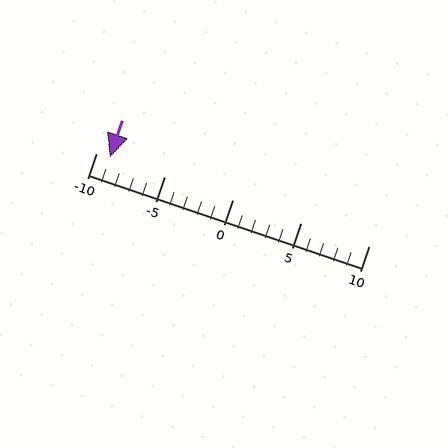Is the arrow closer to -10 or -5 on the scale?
The arrow is closer to -10.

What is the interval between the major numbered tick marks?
The major tick marks are spaced 5 units apart.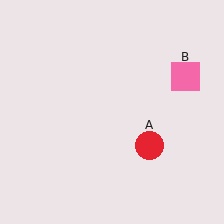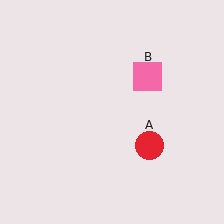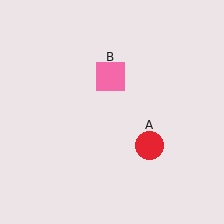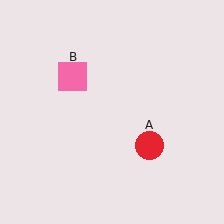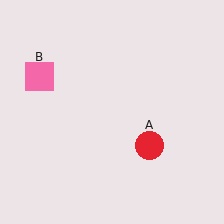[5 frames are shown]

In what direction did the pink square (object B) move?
The pink square (object B) moved left.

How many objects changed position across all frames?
1 object changed position: pink square (object B).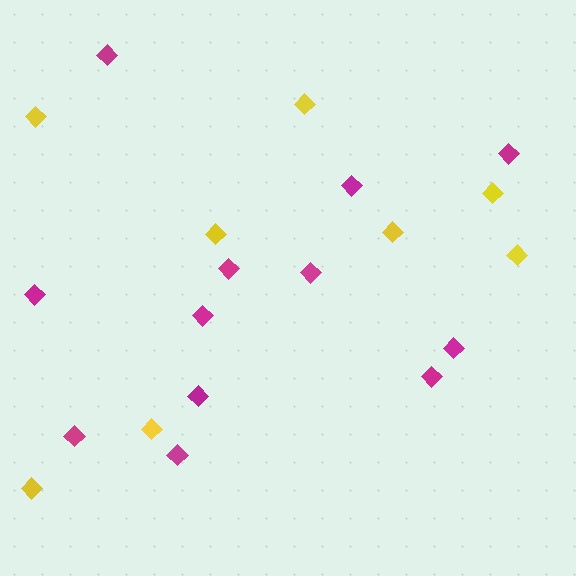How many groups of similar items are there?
There are 2 groups: one group of yellow diamonds (8) and one group of magenta diamonds (12).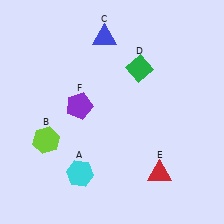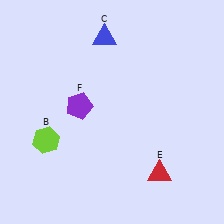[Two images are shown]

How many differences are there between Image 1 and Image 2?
There are 2 differences between the two images.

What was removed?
The green diamond (D), the cyan hexagon (A) were removed in Image 2.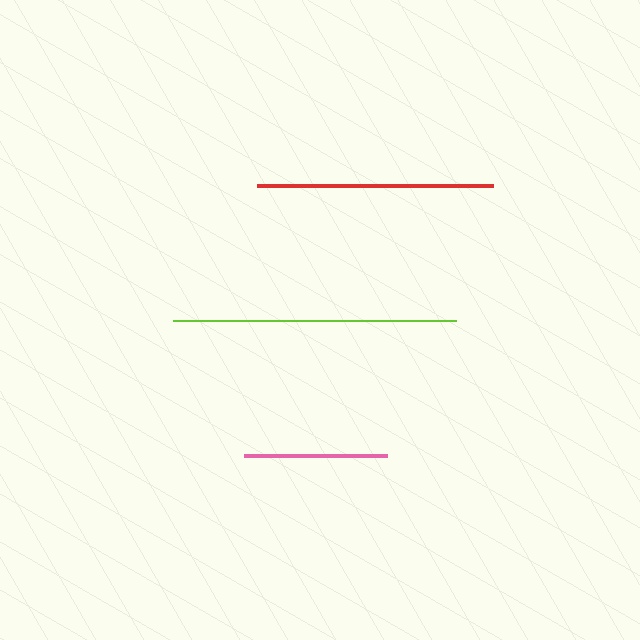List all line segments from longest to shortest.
From longest to shortest: lime, red, pink.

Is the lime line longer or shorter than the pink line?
The lime line is longer than the pink line.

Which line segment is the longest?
The lime line is the longest at approximately 283 pixels.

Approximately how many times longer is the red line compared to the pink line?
The red line is approximately 1.6 times the length of the pink line.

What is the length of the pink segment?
The pink segment is approximately 143 pixels long.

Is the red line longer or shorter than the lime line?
The lime line is longer than the red line.